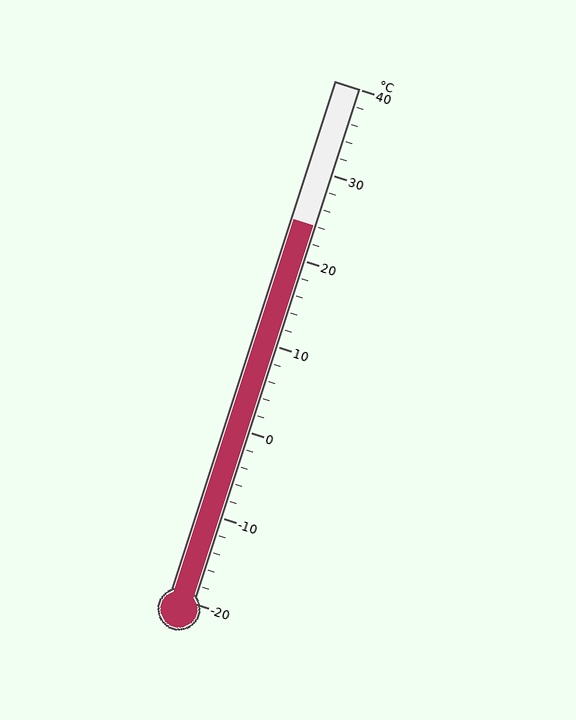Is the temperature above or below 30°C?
The temperature is below 30°C.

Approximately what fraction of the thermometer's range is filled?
The thermometer is filled to approximately 75% of its range.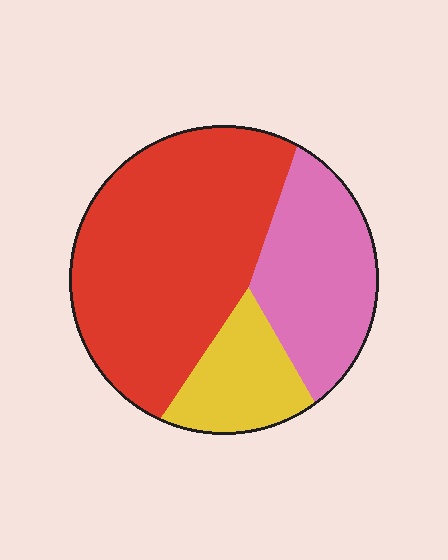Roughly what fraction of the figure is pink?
Pink covers 28% of the figure.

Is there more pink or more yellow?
Pink.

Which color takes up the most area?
Red, at roughly 55%.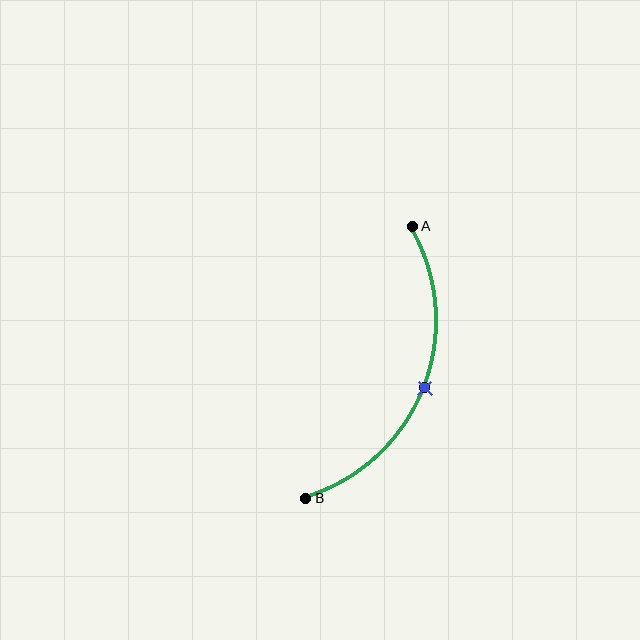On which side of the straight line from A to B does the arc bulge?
The arc bulges to the right of the straight line connecting A and B.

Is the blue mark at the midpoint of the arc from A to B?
Yes. The blue mark lies on the arc at equal arc-length from both A and B — it is the arc midpoint.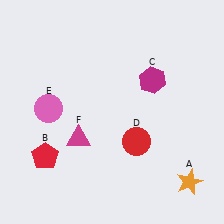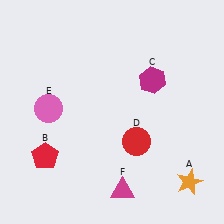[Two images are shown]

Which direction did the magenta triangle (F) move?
The magenta triangle (F) moved down.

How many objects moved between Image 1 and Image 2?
1 object moved between the two images.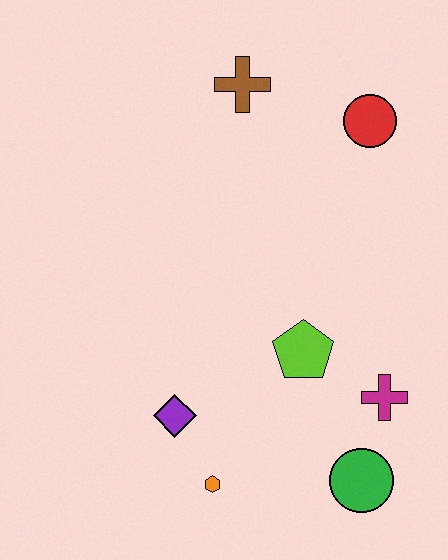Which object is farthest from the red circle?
The orange hexagon is farthest from the red circle.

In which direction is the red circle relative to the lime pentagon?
The red circle is above the lime pentagon.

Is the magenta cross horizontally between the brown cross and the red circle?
No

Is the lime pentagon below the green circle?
No